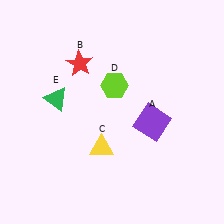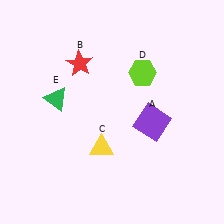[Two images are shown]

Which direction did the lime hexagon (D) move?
The lime hexagon (D) moved right.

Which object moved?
The lime hexagon (D) moved right.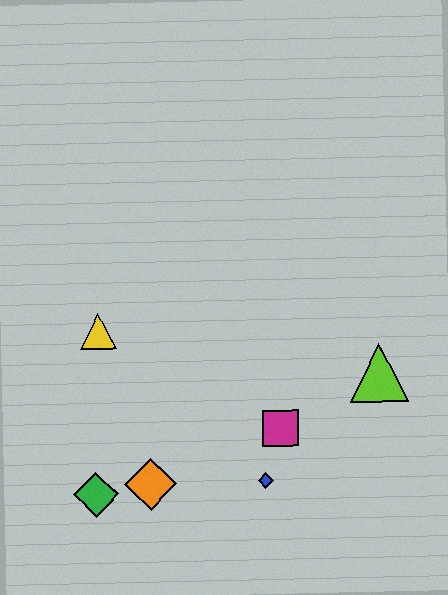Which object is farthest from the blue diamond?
The yellow triangle is farthest from the blue diamond.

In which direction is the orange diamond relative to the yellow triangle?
The orange diamond is below the yellow triangle.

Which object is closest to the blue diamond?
The magenta square is closest to the blue diamond.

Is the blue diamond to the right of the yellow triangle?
Yes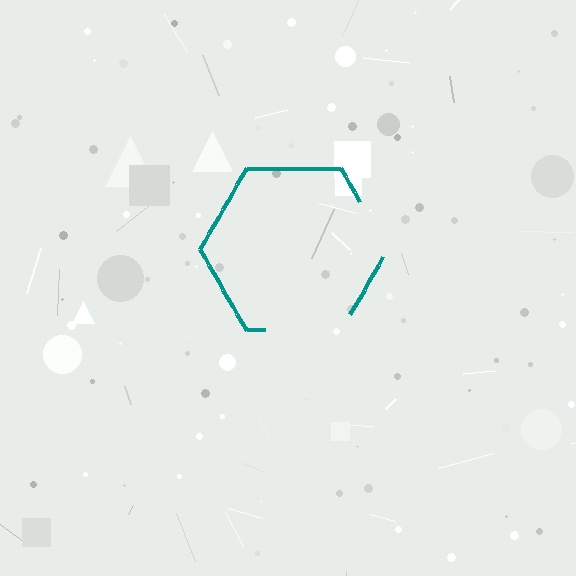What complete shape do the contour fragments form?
The contour fragments form a hexagon.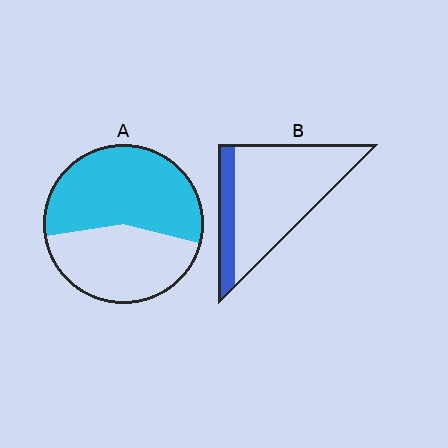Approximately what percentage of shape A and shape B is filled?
A is approximately 55% and B is approximately 20%.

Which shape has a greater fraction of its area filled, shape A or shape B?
Shape A.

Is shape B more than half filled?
No.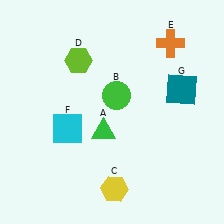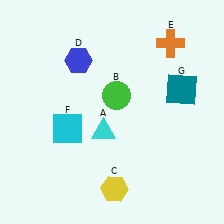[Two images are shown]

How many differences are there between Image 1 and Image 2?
There are 2 differences between the two images.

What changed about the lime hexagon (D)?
In Image 1, D is lime. In Image 2, it changed to blue.